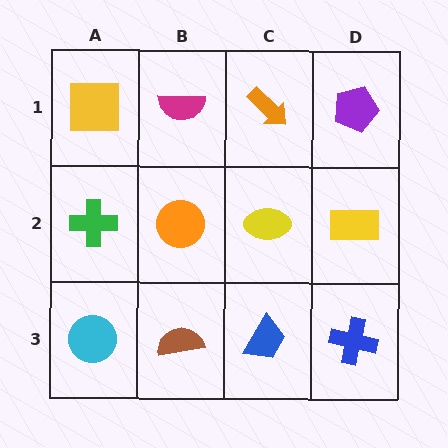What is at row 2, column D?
A yellow rectangle.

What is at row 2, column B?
An orange circle.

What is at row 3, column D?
A blue cross.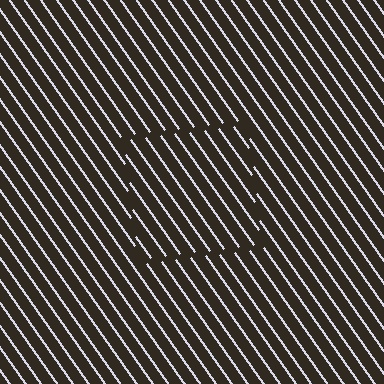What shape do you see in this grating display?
An illusory square. The interior of the shape contains the same grating, shifted by half a period — the contour is defined by the phase discontinuity where line-ends from the inner and outer gratings abut.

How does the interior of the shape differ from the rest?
The interior of the shape contains the same grating, shifted by half a period — the contour is defined by the phase discontinuity where line-ends from the inner and outer gratings abut.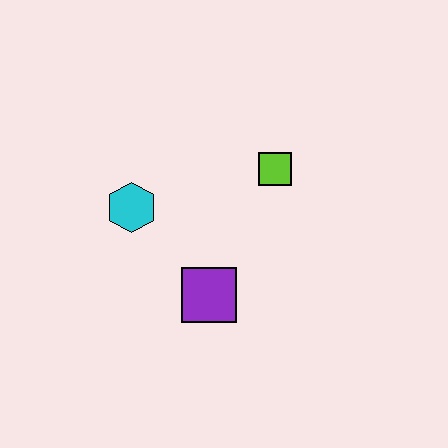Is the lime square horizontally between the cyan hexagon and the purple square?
No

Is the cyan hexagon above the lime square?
No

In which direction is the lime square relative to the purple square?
The lime square is above the purple square.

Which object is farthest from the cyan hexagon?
The lime square is farthest from the cyan hexagon.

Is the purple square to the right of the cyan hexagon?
Yes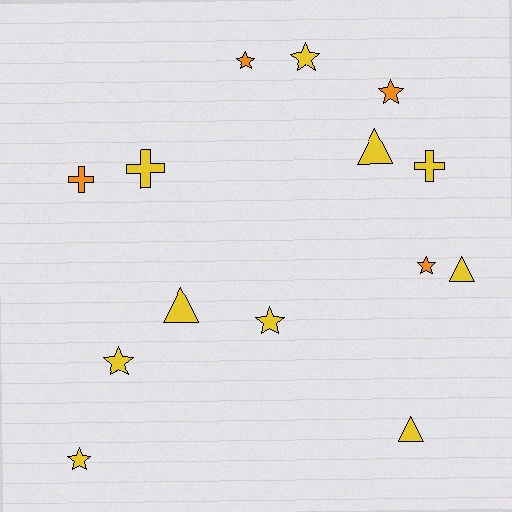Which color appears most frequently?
Yellow, with 10 objects.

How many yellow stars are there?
There are 4 yellow stars.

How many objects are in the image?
There are 14 objects.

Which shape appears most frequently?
Star, with 7 objects.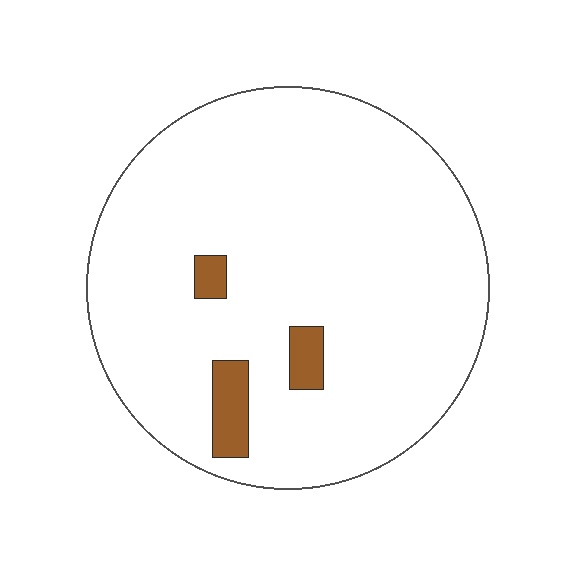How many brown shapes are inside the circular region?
3.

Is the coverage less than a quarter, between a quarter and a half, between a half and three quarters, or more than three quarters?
Less than a quarter.